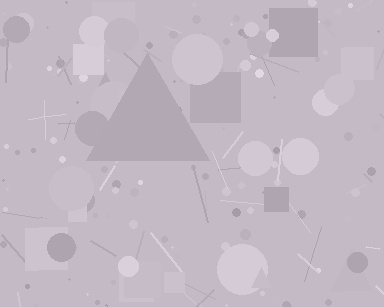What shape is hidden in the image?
A triangle is hidden in the image.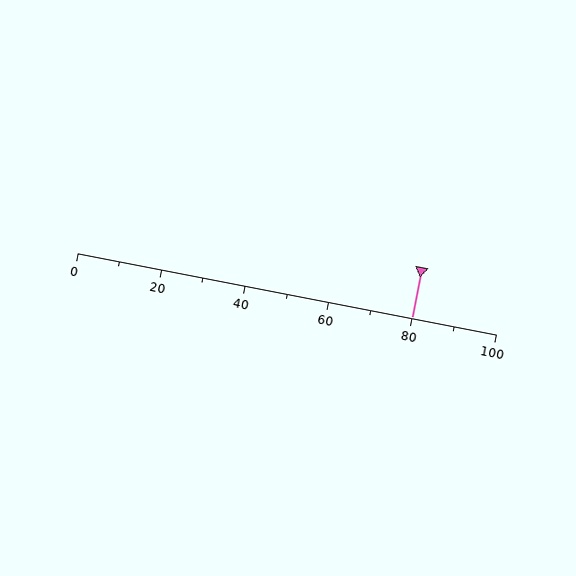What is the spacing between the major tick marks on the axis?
The major ticks are spaced 20 apart.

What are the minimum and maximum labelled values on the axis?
The axis runs from 0 to 100.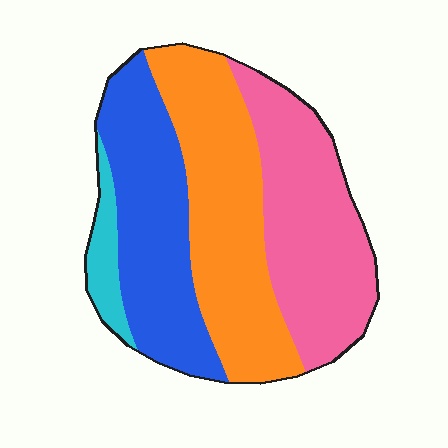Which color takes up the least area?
Cyan, at roughly 5%.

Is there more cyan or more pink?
Pink.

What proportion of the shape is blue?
Blue covers roughly 30% of the shape.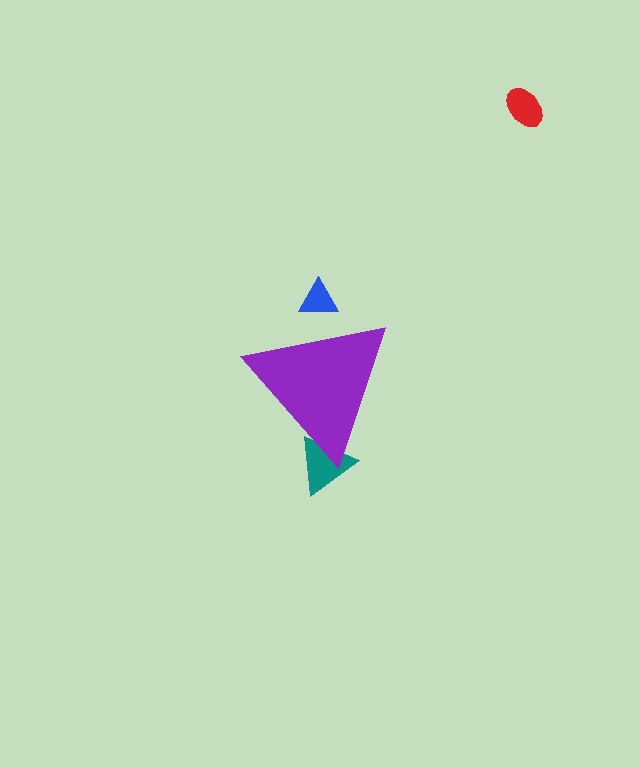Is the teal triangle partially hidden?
Yes, the teal triangle is partially hidden behind the purple triangle.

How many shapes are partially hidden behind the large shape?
2 shapes are partially hidden.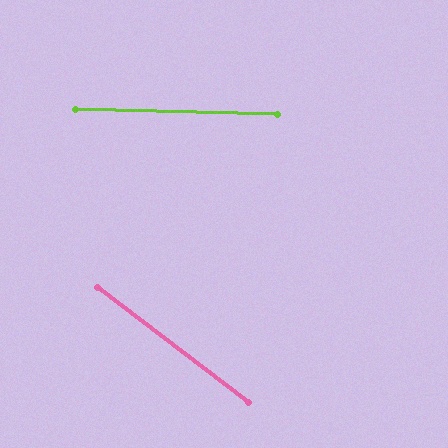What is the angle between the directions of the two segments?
Approximately 36 degrees.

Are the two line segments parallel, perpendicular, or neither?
Neither parallel nor perpendicular — they differ by about 36°.